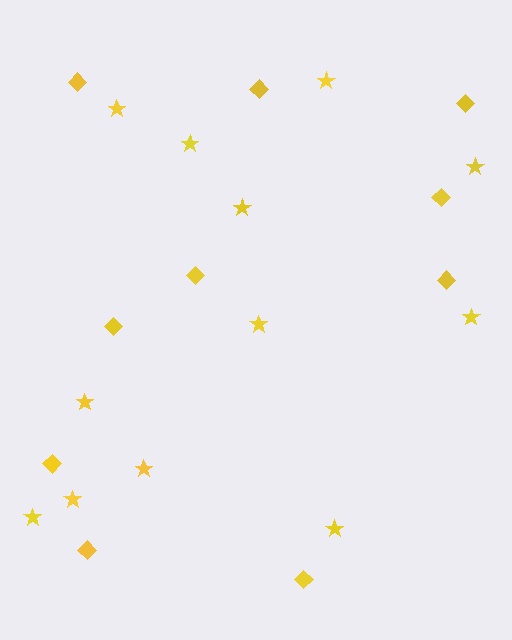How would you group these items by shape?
There are 2 groups: one group of diamonds (10) and one group of stars (12).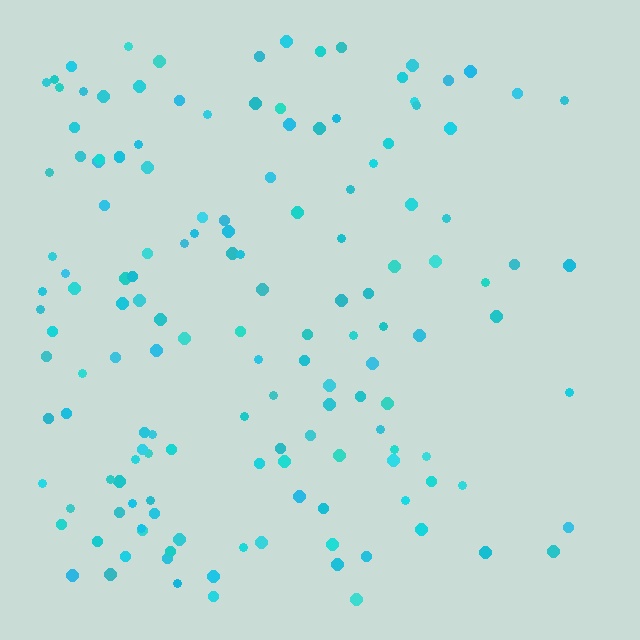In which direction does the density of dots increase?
From right to left, with the left side densest.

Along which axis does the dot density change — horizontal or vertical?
Horizontal.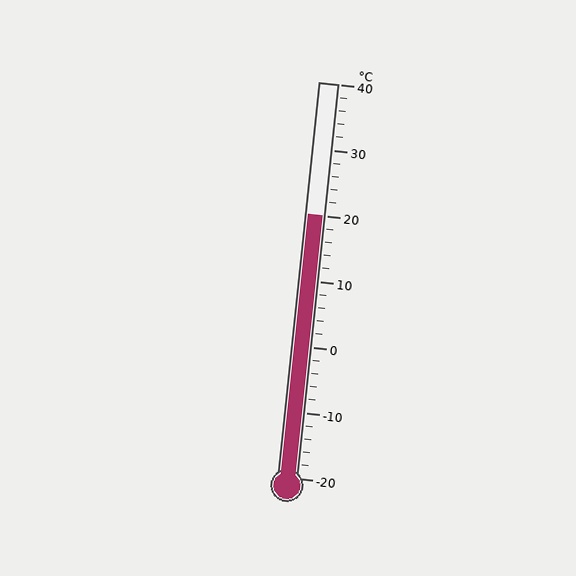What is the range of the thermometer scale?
The thermometer scale ranges from -20°C to 40°C.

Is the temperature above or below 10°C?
The temperature is above 10°C.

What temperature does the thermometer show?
The thermometer shows approximately 20°C.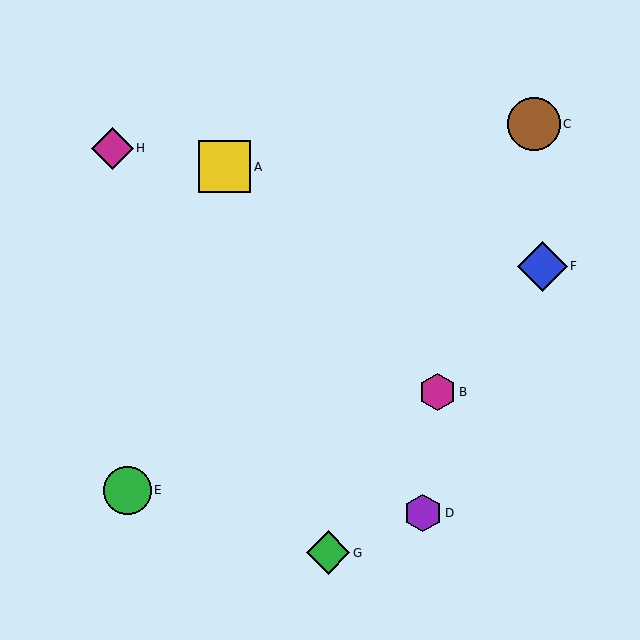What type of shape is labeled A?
Shape A is a yellow square.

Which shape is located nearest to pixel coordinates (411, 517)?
The purple hexagon (labeled D) at (423, 513) is nearest to that location.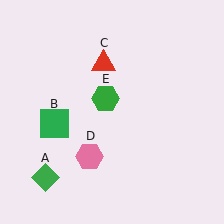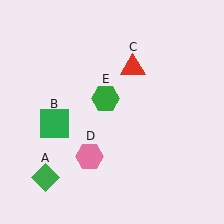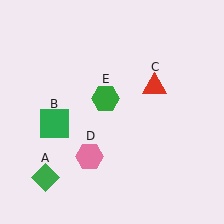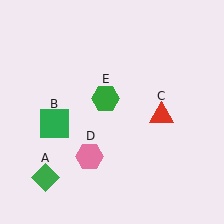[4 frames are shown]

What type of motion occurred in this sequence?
The red triangle (object C) rotated clockwise around the center of the scene.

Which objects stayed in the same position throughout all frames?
Green diamond (object A) and green square (object B) and pink hexagon (object D) and green hexagon (object E) remained stationary.